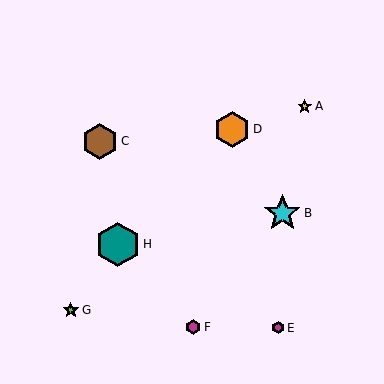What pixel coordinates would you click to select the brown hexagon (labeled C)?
Click at (100, 141) to select the brown hexagon C.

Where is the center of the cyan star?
The center of the cyan star is at (282, 213).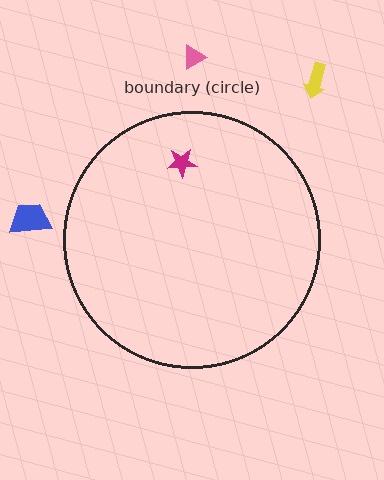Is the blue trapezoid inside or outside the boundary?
Outside.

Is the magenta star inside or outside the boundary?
Inside.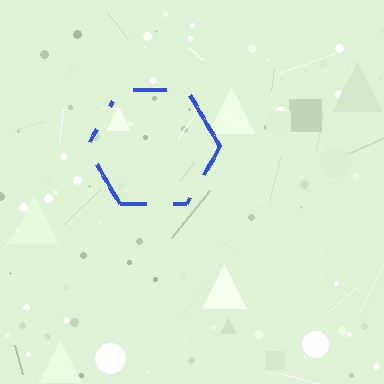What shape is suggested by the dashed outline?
The dashed outline suggests a hexagon.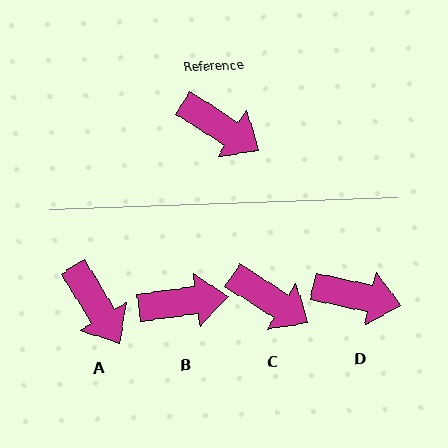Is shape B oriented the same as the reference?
No, it is off by about 40 degrees.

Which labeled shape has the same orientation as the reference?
C.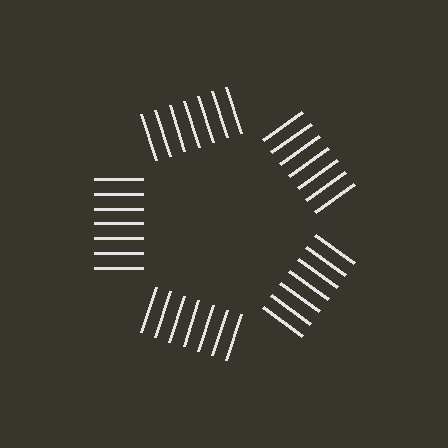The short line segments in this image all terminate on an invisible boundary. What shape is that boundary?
An illusory pentagon — the line segments terminate on its edges but no continuous stroke is drawn.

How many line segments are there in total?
35 — 7 along each of the 5 edges.